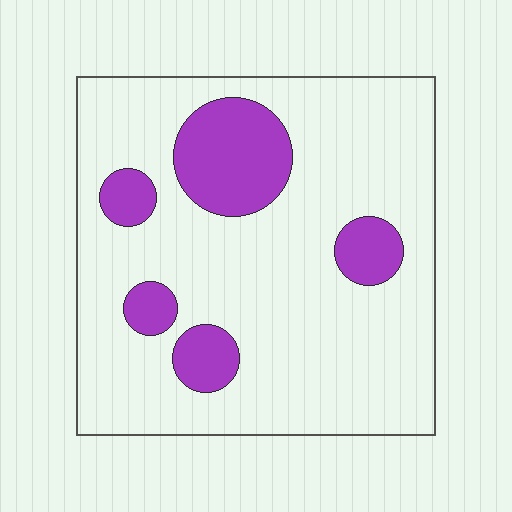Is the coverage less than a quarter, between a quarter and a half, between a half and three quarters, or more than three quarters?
Less than a quarter.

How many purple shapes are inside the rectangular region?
5.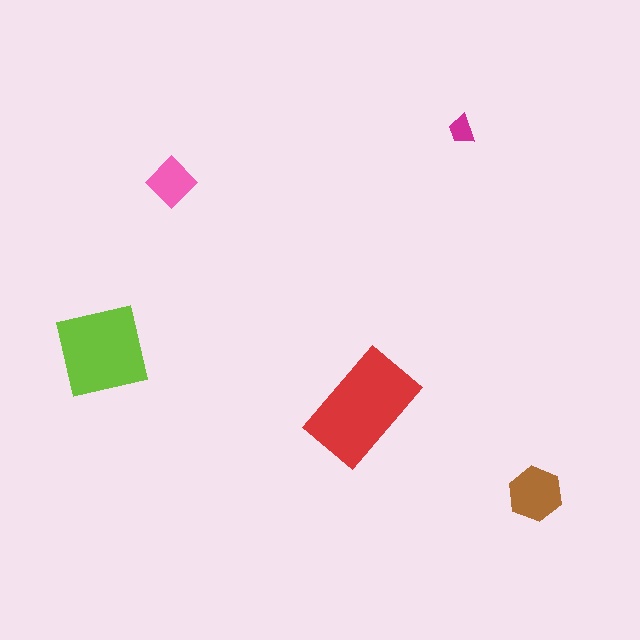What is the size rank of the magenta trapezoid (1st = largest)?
5th.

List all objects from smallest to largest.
The magenta trapezoid, the pink diamond, the brown hexagon, the lime square, the red rectangle.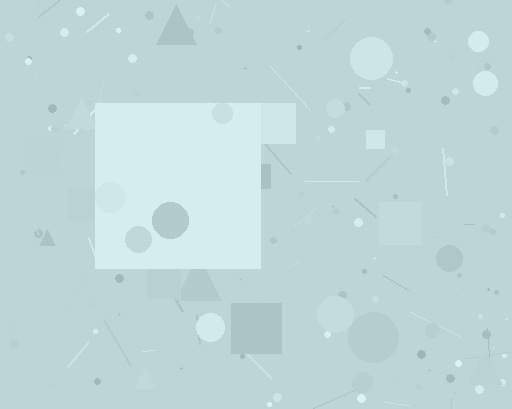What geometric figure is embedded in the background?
A square is embedded in the background.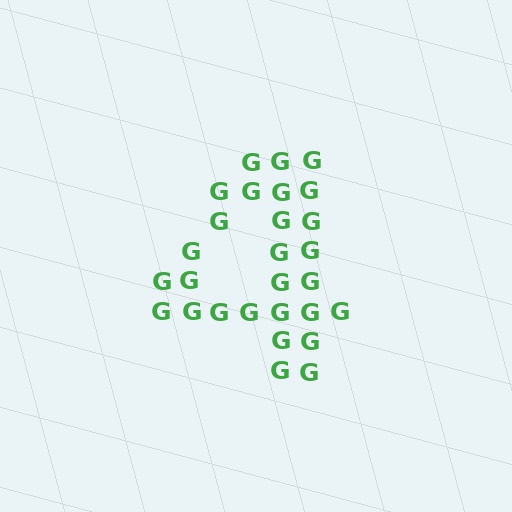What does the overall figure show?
The overall figure shows the digit 4.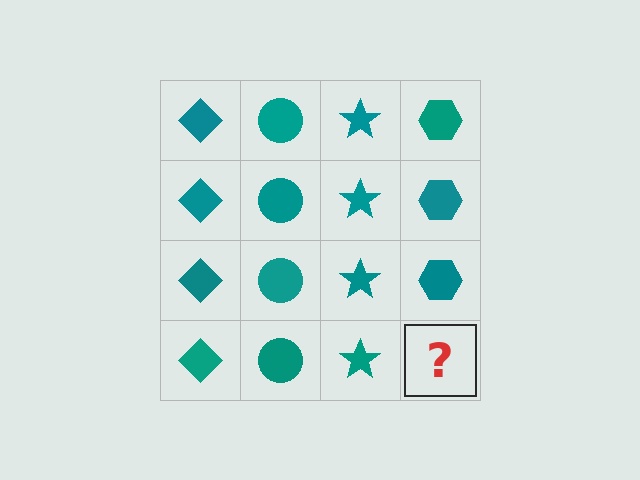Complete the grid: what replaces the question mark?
The question mark should be replaced with a teal hexagon.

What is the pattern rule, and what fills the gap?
The rule is that each column has a consistent shape. The gap should be filled with a teal hexagon.